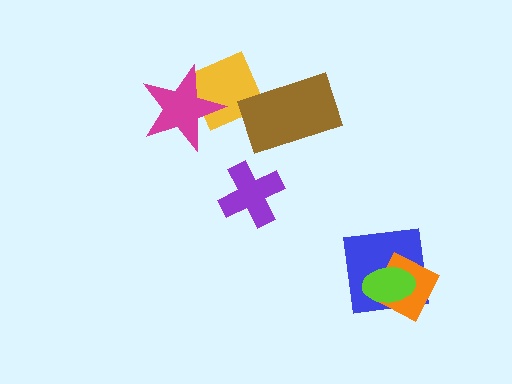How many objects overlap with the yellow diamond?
2 objects overlap with the yellow diamond.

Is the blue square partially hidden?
Yes, it is partially covered by another shape.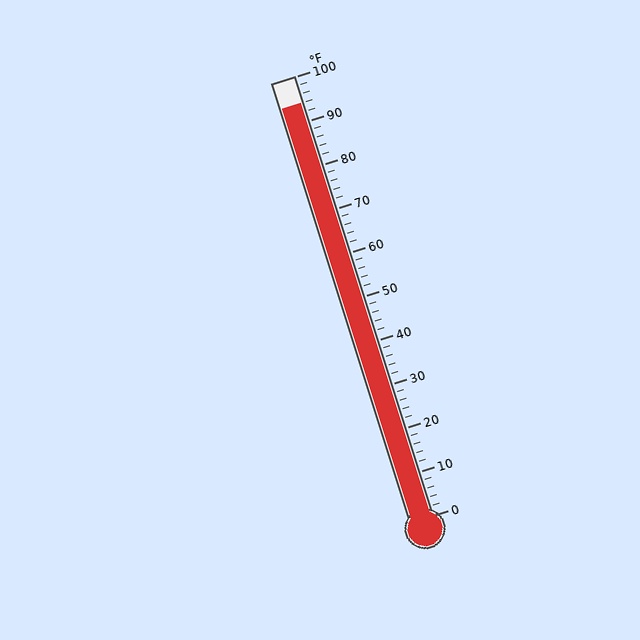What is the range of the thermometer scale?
The thermometer scale ranges from 0°F to 100°F.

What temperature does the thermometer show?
The thermometer shows approximately 94°F.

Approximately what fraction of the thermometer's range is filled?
The thermometer is filled to approximately 95% of its range.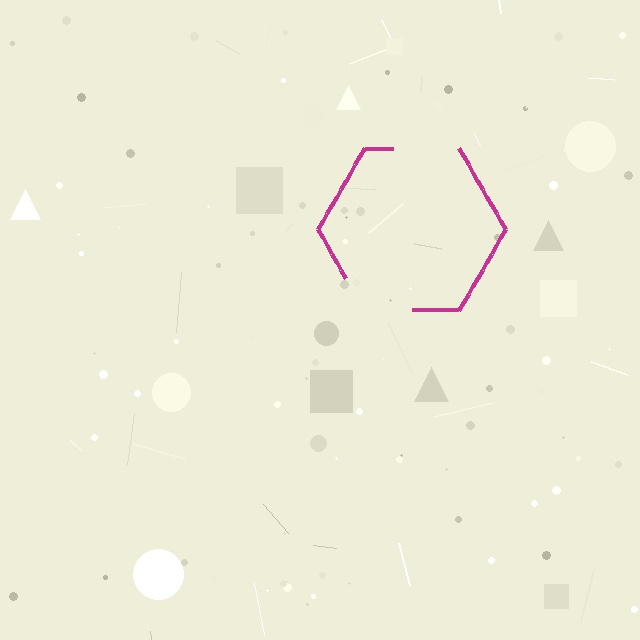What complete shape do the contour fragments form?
The contour fragments form a hexagon.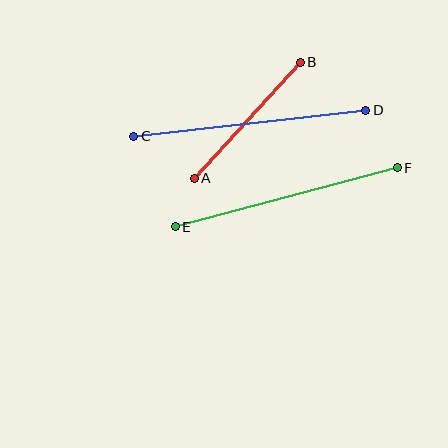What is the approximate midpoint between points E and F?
The midpoint is at approximately (286, 197) pixels.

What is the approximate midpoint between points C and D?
The midpoint is at approximately (250, 123) pixels.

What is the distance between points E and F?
The distance is approximately 230 pixels.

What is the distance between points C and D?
The distance is approximately 234 pixels.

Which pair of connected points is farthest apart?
Points C and D are farthest apart.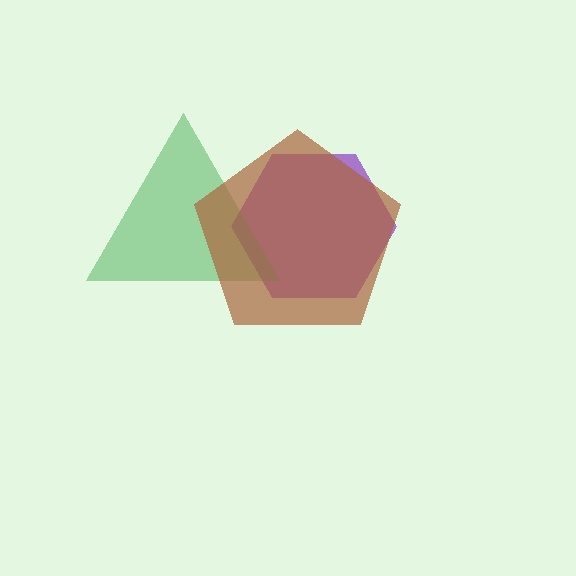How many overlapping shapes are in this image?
There are 3 overlapping shapes in the image.